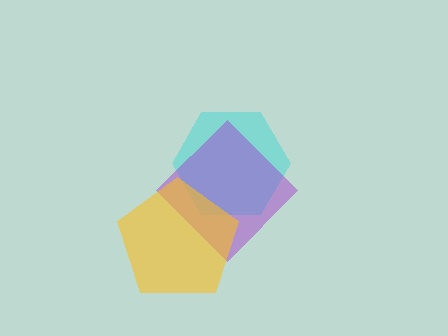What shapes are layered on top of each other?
The layered shapes are: a cyan hexagon, a purple diamond, a yellow pentagon.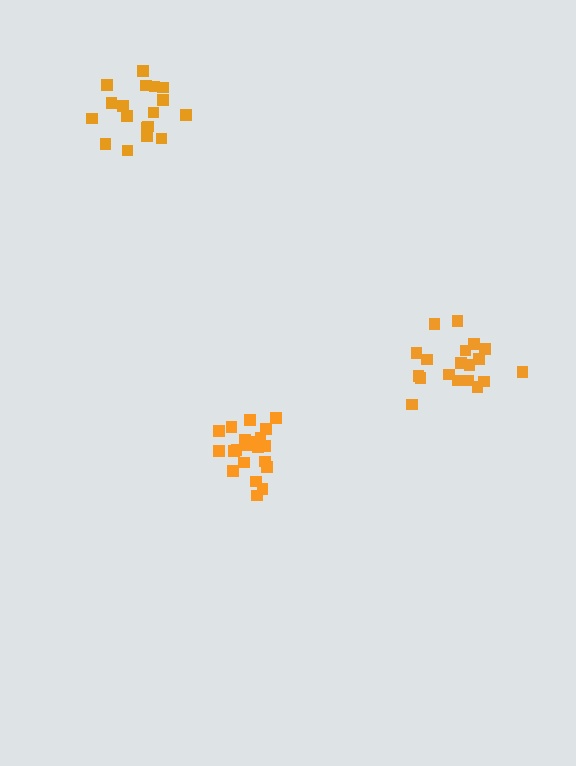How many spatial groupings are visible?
There are 3 spatial groupings.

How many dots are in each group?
Group 1: 19 dots, Group 2: 21 dots, Group 3: 18 dots (58 total).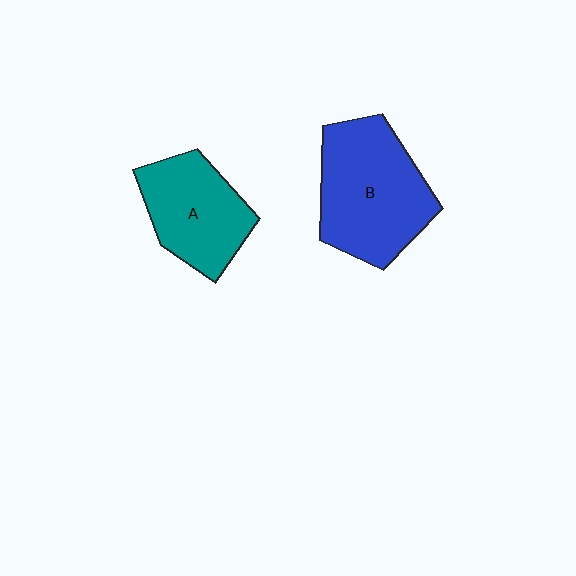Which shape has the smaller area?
Shape A (teal).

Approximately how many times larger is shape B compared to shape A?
Approximately 1.3 times.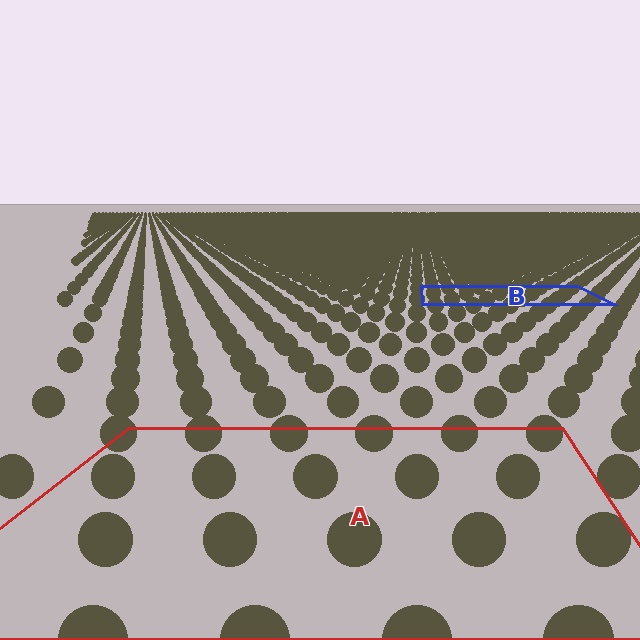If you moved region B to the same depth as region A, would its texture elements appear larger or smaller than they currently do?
They would appear larger. At a closer depth, the same texture elements are projected at a bigger on-screen size.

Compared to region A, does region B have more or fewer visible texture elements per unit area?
Region B has more texture elements per unit area — they are packed more densely because it is farther away.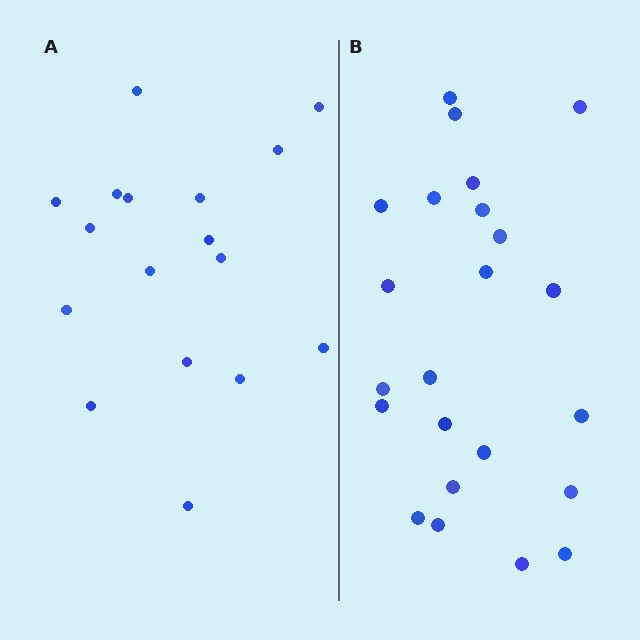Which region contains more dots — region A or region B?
Region B (the right region) has more dots.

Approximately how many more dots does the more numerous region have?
Region B has about 6 more dots than region A.